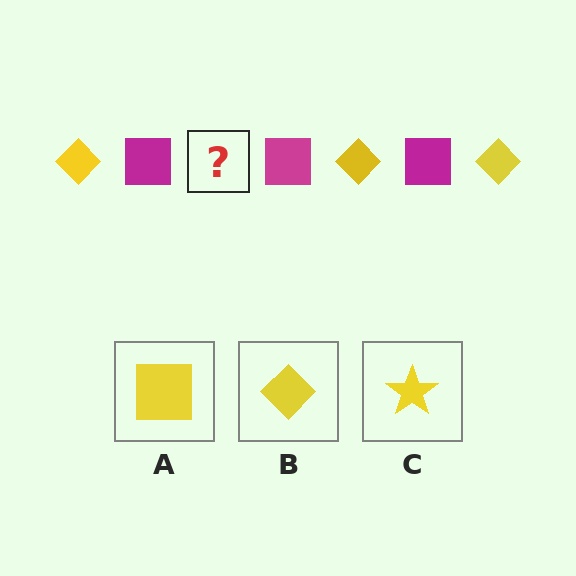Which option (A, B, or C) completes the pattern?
B.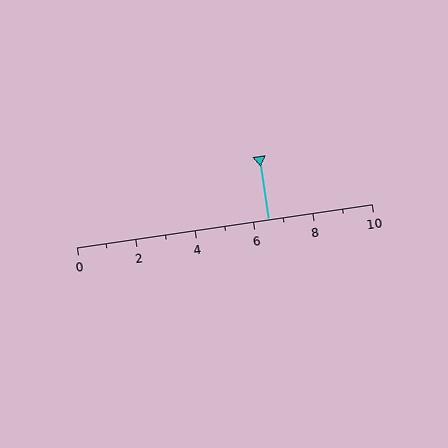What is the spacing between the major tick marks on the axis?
The major ticks are spaced 2 apart.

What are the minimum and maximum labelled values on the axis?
The axis runs from 0 to 10.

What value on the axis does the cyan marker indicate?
The marker indicates approximately 6.5.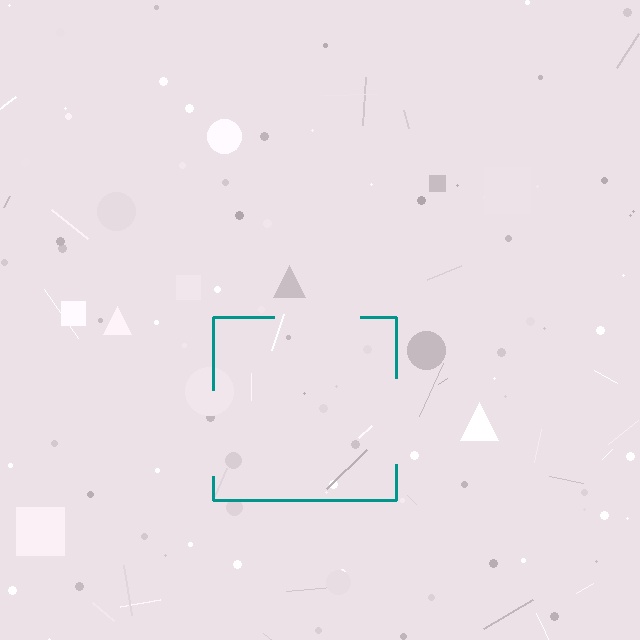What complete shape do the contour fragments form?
The contour fragments form a square.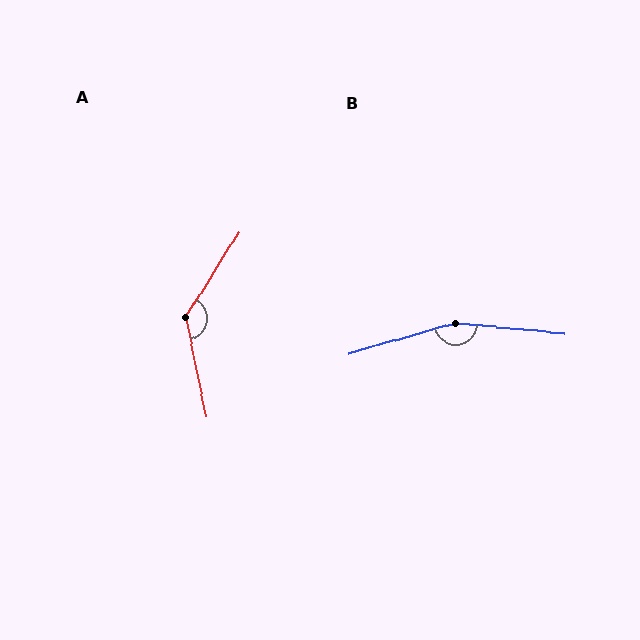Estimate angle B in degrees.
Approximately 158 degrees.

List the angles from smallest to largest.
A (136°), B (158°).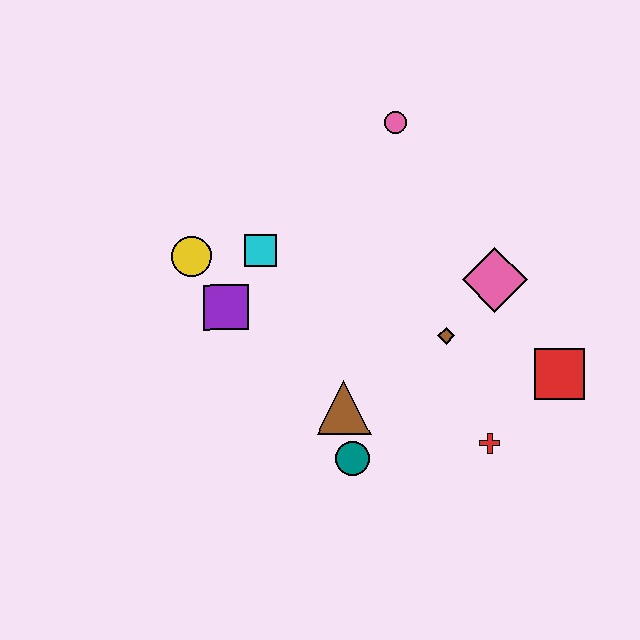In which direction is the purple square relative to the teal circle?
The purple square is above the teal circle.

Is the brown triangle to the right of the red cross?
No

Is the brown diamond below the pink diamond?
Yes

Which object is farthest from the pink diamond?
The yellow circle is farthest from the pink diamond.